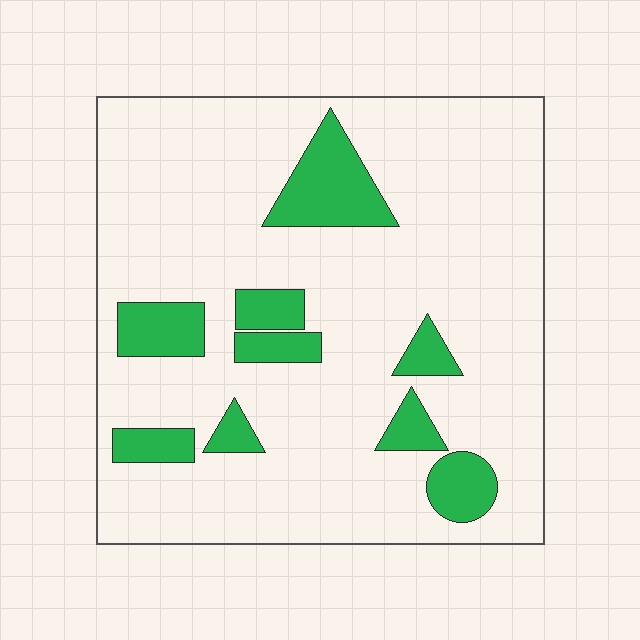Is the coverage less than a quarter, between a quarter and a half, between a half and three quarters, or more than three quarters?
Less than a quarter.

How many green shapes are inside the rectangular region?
9.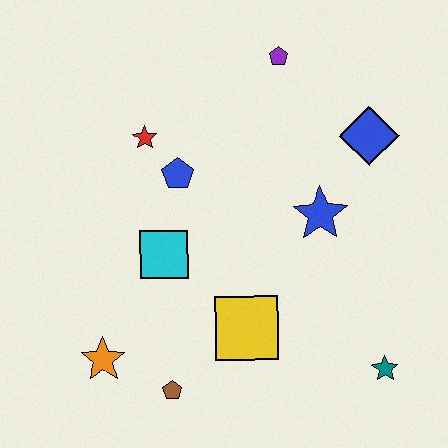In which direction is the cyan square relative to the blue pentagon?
The cyan square is below the blue pentagon.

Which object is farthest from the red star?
The teal star is farthest from the red star.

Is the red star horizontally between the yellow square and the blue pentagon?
No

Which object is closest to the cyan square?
The blue pentagon is closest to the cyan square.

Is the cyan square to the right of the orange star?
Yes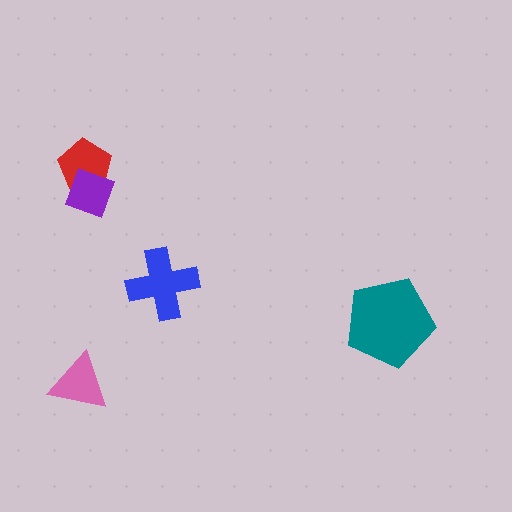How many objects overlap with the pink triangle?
0 objects overlap with the pink triangle.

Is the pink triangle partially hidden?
No, no other shape covers it.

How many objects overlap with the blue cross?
0 objects overlap with the blue cross.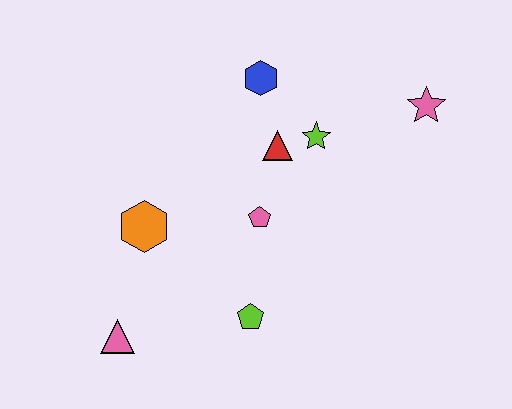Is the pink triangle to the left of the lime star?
Yes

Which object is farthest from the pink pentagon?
The pink star is farthest from the pink pentagon.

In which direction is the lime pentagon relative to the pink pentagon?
The lime pentagon is below the pink pentagon.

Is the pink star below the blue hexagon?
Yes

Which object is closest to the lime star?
The red triangle is closest to the lime star.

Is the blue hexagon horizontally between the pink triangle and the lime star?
Yes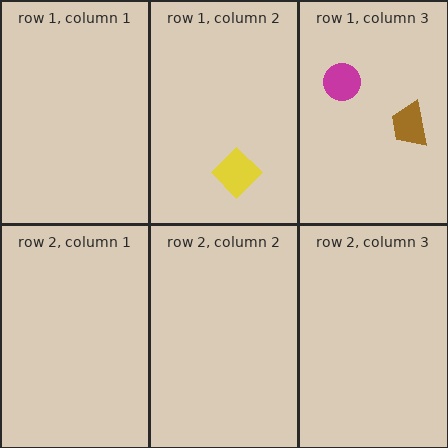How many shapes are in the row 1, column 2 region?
1.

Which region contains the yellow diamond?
The row 1, column 2 region.